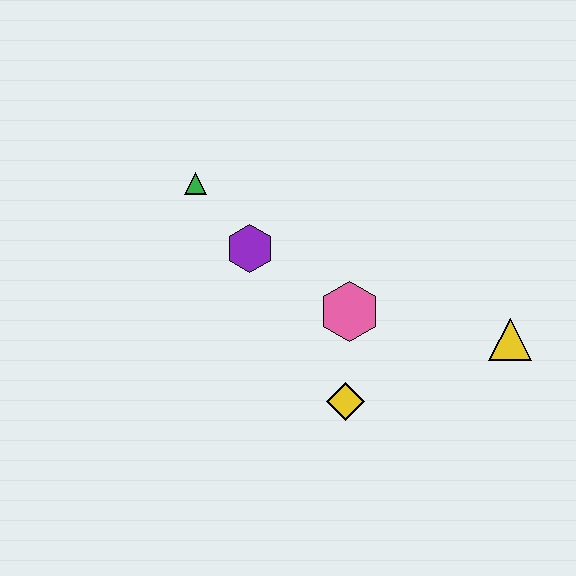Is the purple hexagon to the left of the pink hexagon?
Yes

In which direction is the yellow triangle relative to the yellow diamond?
The yellow triangle is to the right of the yellow diamond.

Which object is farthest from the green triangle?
The yellow triangle is farthest from the green triangle.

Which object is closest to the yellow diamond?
The pink hexagon is closest to the yellow diamond.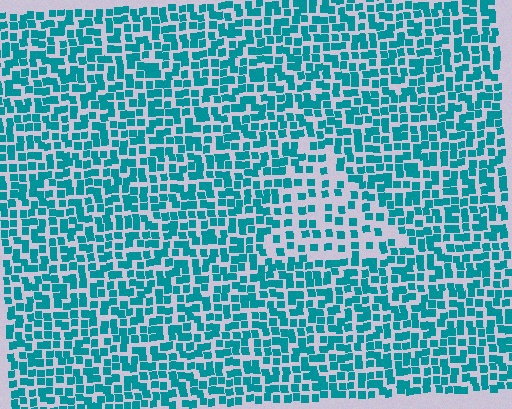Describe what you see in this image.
The image contains small teal elements arranged at two different densities. A triangle-shaped region is visible where the elements are less densely packed than the surrounding area.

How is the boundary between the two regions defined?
The boundary is defined by a change in element density (approximately 1.9x ratio). All elements are the same color, size, and shape.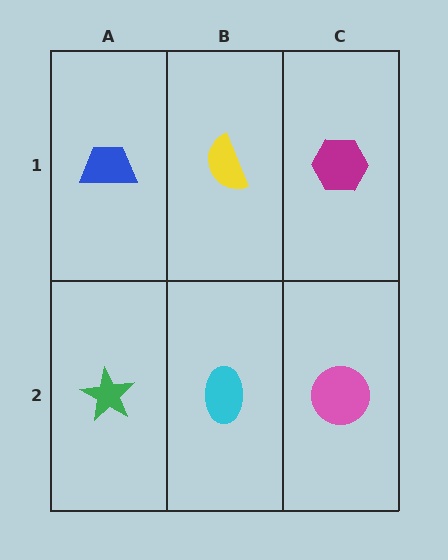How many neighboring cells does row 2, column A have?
2.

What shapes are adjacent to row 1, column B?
A cyan ellipse (row 2, column B), a blue trapezoid (row 1, column A), a magenta hexagon (row 1, column C).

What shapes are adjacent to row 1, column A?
A green star (row 2, column A), a yellow semicircle (row 1, column B).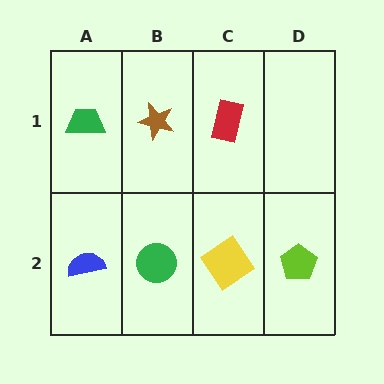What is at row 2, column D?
A lime pentagon.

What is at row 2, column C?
A yellow diamond.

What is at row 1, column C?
A red rectangle.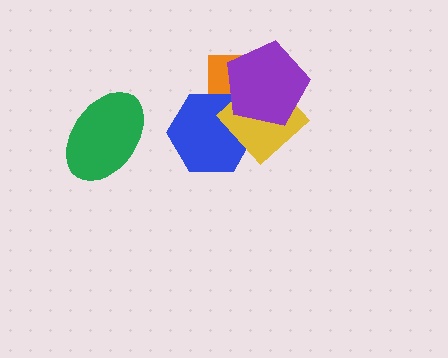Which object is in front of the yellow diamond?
The purple pentagon is in front of the yellow diamond.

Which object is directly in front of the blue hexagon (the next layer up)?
The yellow diamond is directly in front of the blue hexagon.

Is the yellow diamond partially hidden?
Yes, it is partially covered by another shape.